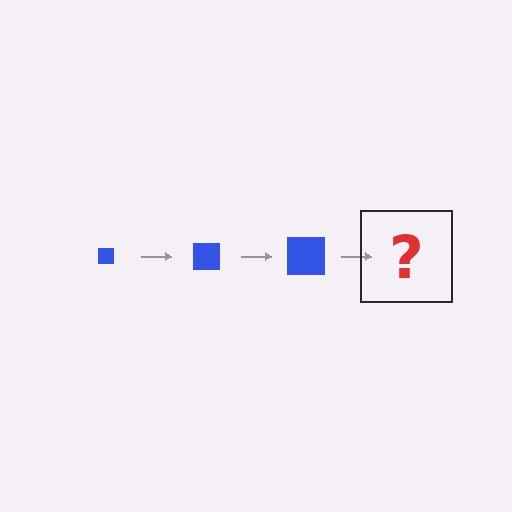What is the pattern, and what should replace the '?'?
The pattern is that the square gets progressively larger each step. The '?' should be a blue square, larger than the previous one.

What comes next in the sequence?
The next element should be a blue square, larger than the previous one.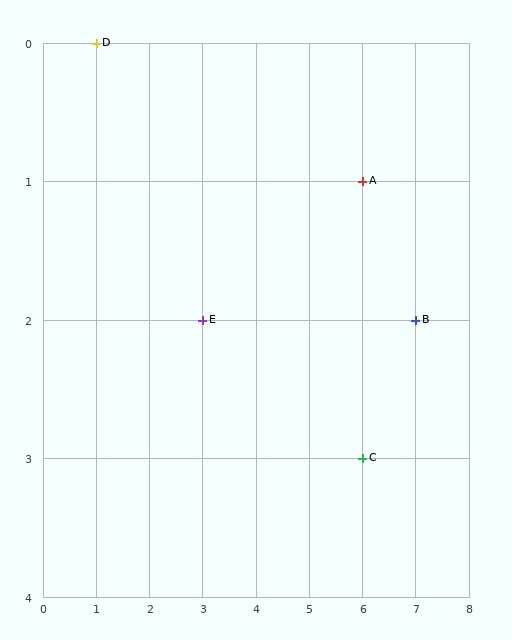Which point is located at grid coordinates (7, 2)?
Point B is at (7, 2).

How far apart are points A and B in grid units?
Points A and B are 1 column and 1 row apart (about 1.4 grid units diagonally).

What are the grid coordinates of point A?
Point A is at grid coordinates (6, 1).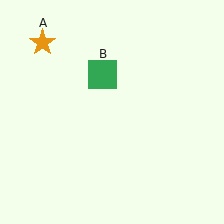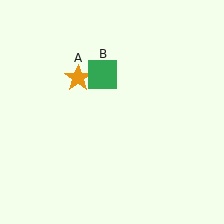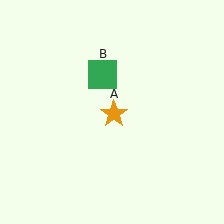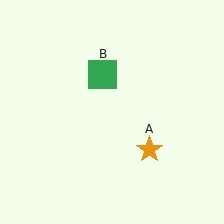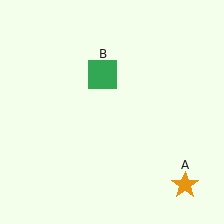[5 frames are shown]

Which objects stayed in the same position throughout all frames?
Green square (object B) remained stationary.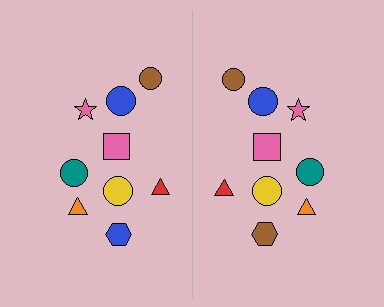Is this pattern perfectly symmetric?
No, the pattern is not perfectly symmetric. The brown hexagon on the right side breaks the symmetry — its mirror counterpart is blue.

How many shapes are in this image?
There are 18 shapes in this image.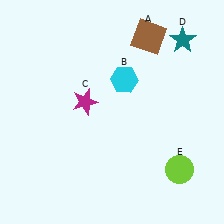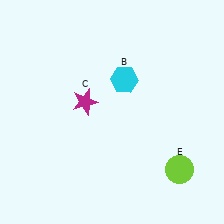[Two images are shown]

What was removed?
The teal star (D), the brown square (A) were removed in Image 2.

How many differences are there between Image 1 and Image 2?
There are 2 differences between the two images.